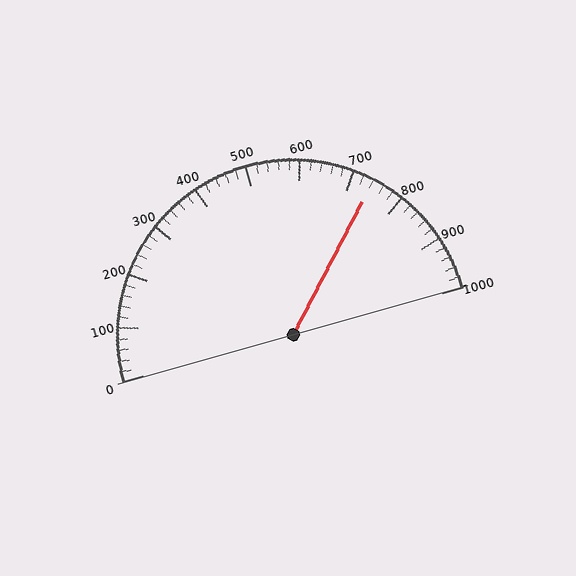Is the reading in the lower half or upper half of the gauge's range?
The reading is in the upper half of the range (0 to 1000).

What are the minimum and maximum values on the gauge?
The gauge ranges from 0 to 1000.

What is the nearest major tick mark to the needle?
The nearest major tick mark is 700.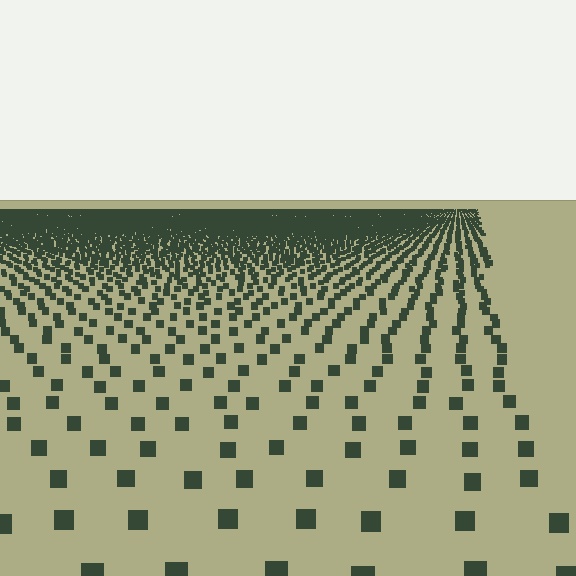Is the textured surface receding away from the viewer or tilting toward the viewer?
The surface is receding away from the viewer. Texture elements get smaller and denser toward the top.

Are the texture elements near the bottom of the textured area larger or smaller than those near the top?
Larger. Near the bottom, elements are closer to the viewer and appear at a bigger on-screen size.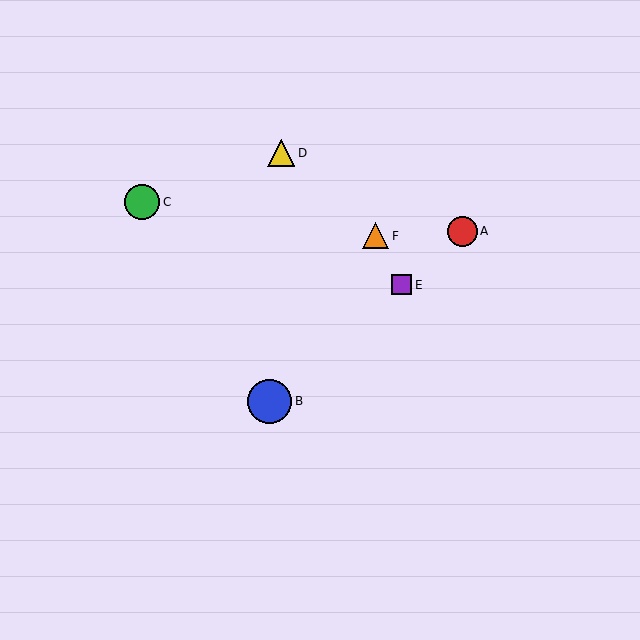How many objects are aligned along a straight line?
3 objects (A, B, E) are aligned along a straight line.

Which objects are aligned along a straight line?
Objects A, B, E are aligned along a straight line.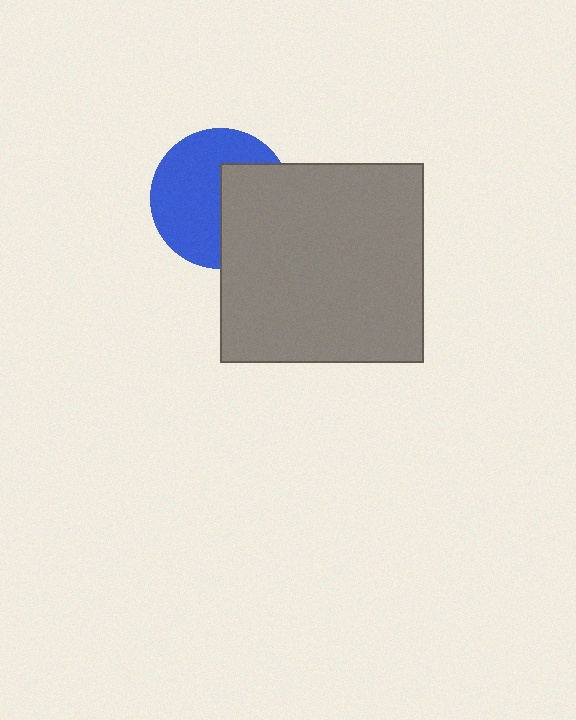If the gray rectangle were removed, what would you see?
You would see the complete blue circle.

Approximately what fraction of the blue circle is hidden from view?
Roughly 41% of the blue circle is hidden behind the gray rectangle.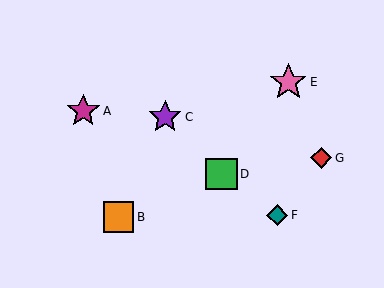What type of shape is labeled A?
Shape A is a magenta star.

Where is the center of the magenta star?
The center of the magenta star is at (83, 111).